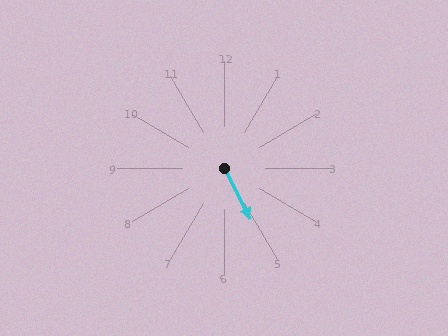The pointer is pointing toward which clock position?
Roughly 5 o'clock.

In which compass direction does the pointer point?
Southeast.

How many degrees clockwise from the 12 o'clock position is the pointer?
Approximately 153 degrees.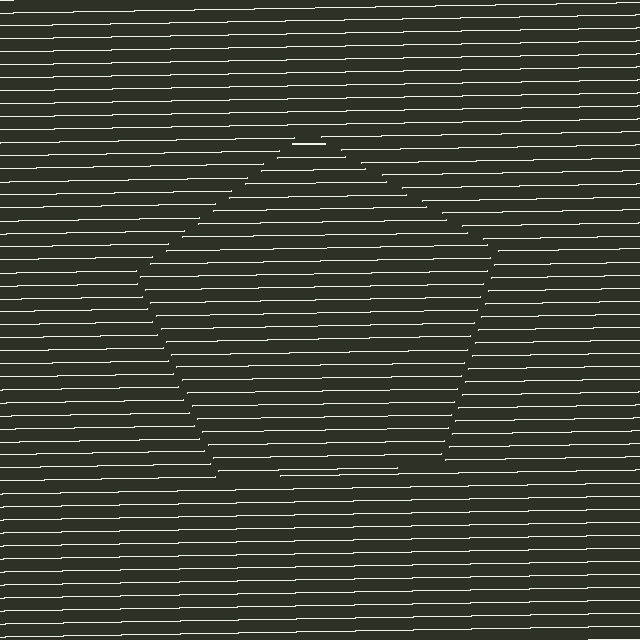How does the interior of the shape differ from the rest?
The interior of the shape contains the same grating, shifted by half a period — the contour is defined by the phase discontinuity where line-ends from the inner and outer gratings abut.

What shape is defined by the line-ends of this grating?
An illusory pentagon. The interior of the shape contains the same grating, shifted by half a period — the contour is defined by the phase discontinuity where line-ends from the inner and outer gratings abut.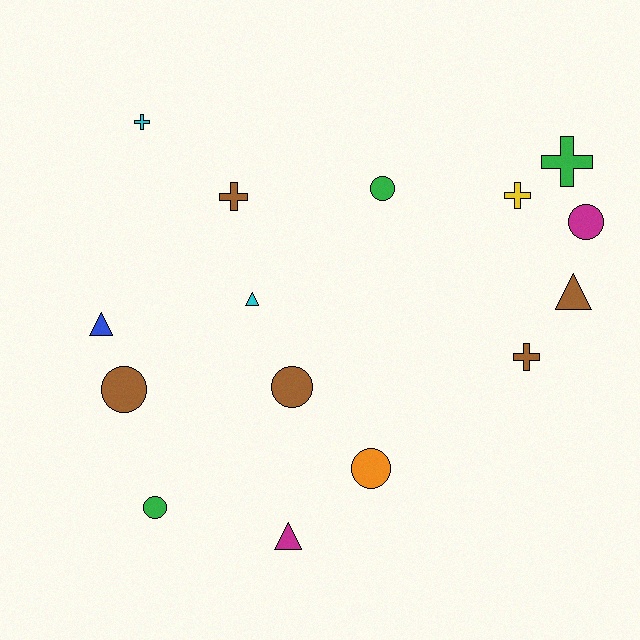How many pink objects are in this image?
There are no pink objects.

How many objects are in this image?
There are 15 objects.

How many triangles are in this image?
There are 4 triangles.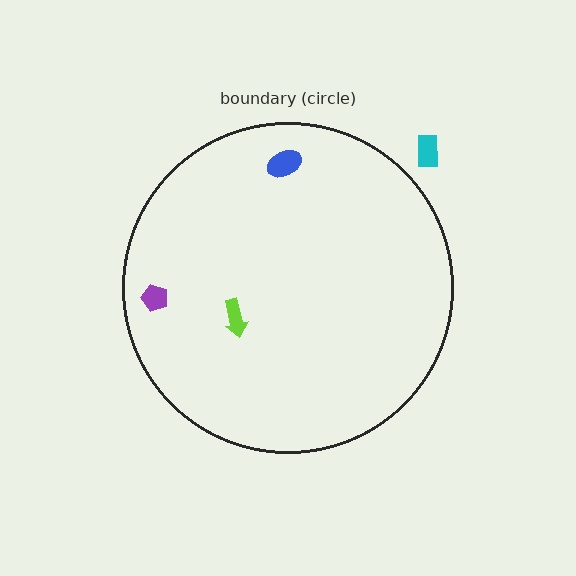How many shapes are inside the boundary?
3 inside, 1 outside.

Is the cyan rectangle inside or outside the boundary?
Outside.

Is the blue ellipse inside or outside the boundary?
Inside.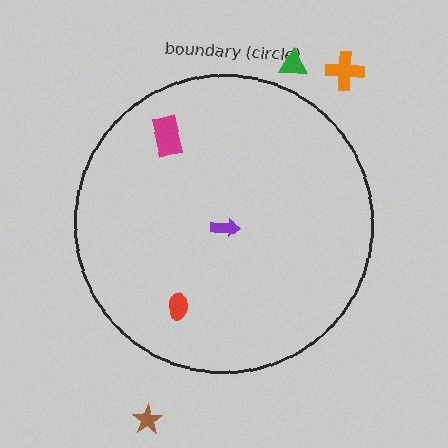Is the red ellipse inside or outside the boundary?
Inside.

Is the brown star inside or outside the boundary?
Outside.